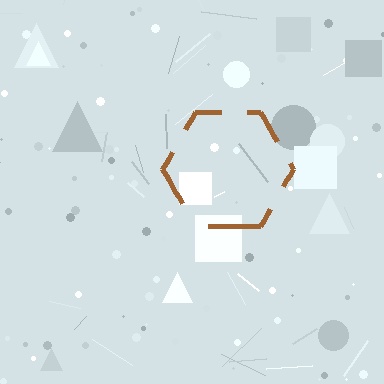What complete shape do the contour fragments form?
The contour fragments form a hexagon.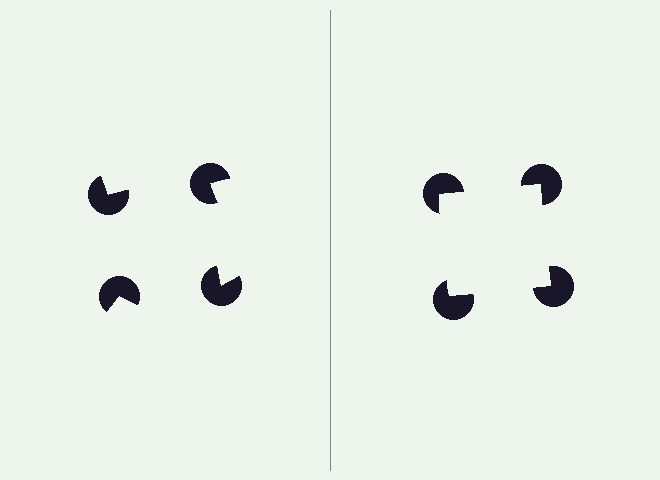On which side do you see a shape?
An illusory square appears on the right side. On the left side the wedge cuts are rotated, so no coherent shape forms.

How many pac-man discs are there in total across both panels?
8 — 4 on each side.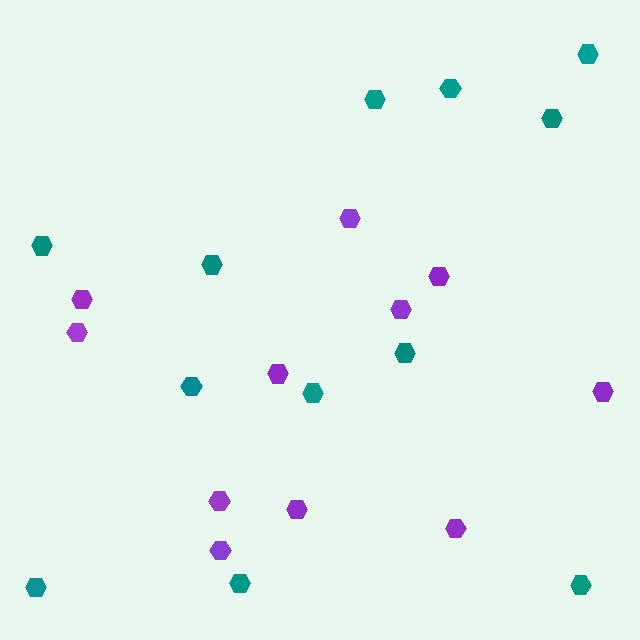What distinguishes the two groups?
There are 2 groups: one group of teal hexagons (12) and one group of purple hexagons (11).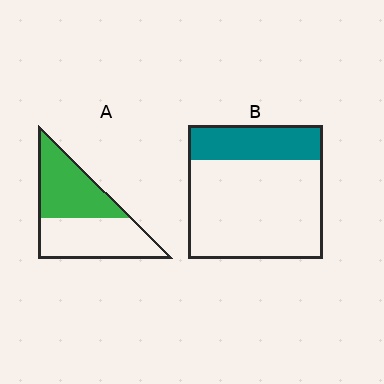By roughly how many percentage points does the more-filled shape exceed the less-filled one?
By roughly 20 percentage points (A over B).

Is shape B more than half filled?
No.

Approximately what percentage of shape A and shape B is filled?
A is approximately 50% and B is approximately 25%.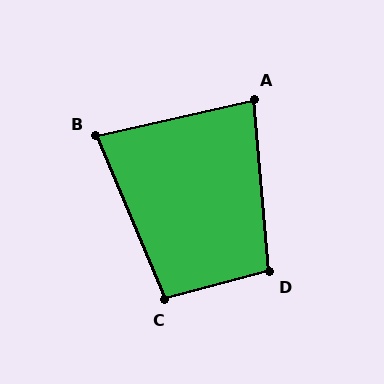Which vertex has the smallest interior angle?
B, at approximately 80 degrees.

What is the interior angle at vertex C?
Approximately 98 degrees (obtuse).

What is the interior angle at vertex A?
Approximately 82 degrees (acute).